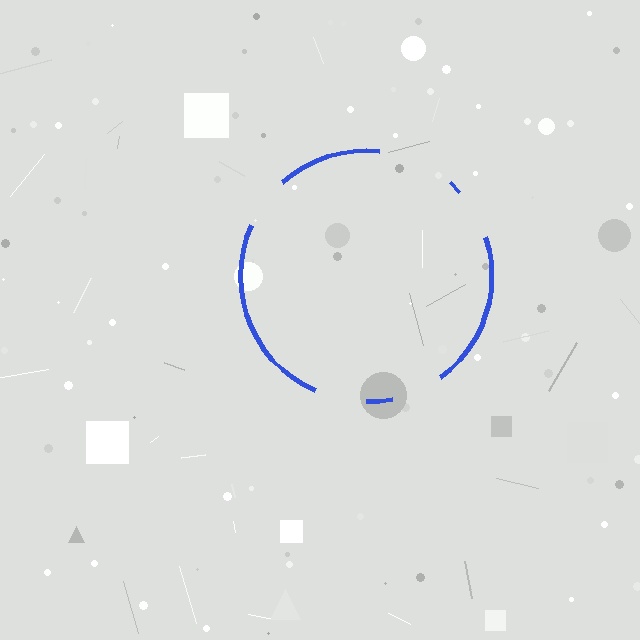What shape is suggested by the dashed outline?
The dashed outline suggests a circle.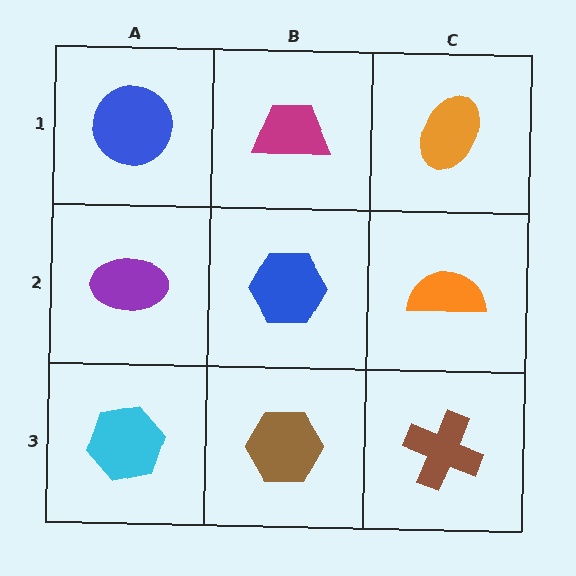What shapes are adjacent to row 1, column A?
A purple ellipse (row 2, column A), a magenta trapezoid (row 1, column B).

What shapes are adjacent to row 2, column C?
An orange ellipse (row 1, column C), a brown cross (row 3, column C), a blue hexagon (row 2, column B).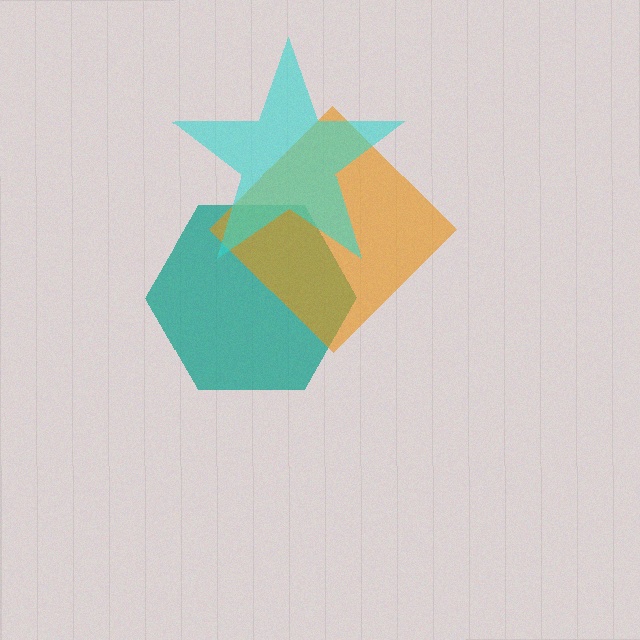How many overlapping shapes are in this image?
There are 3 overlapping shapes in the image.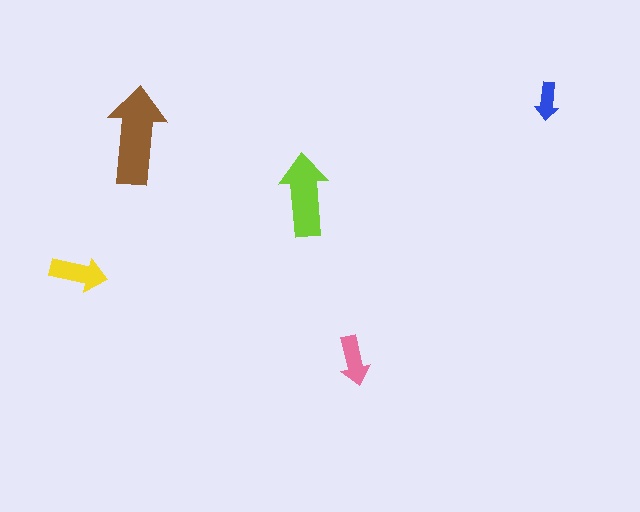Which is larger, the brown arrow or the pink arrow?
The brown one.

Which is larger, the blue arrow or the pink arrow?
The pink one.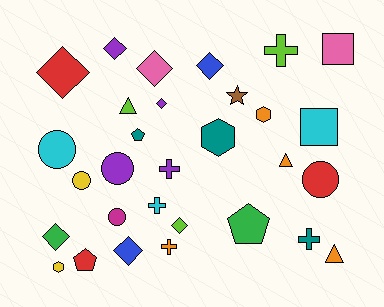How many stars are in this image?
There is 1 star.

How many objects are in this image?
There are 30 objects.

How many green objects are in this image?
There are 2 green objects.